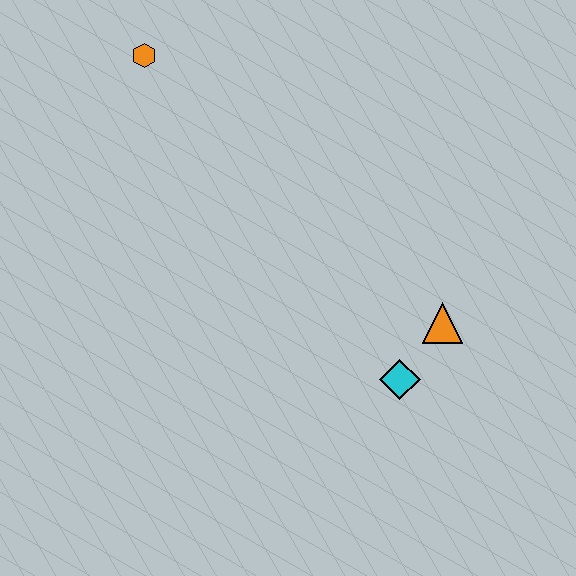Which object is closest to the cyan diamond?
The orange triangle is closest to the cyan diamond.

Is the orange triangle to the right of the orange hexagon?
Yes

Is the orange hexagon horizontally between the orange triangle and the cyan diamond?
No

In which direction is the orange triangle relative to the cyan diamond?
The orange triangle is above the cyan diamond.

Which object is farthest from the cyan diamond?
The orange hexagon is farthest from the cyan diamond.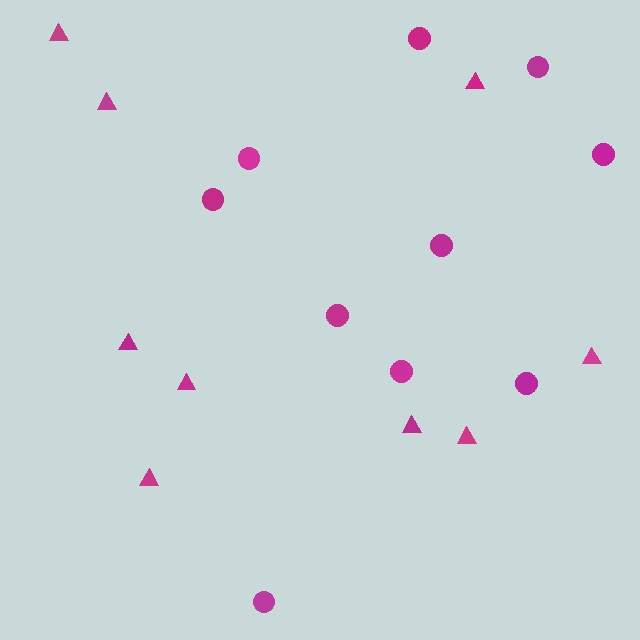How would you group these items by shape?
There are 2 groups: one group of triangles (9) and one group of circles (10).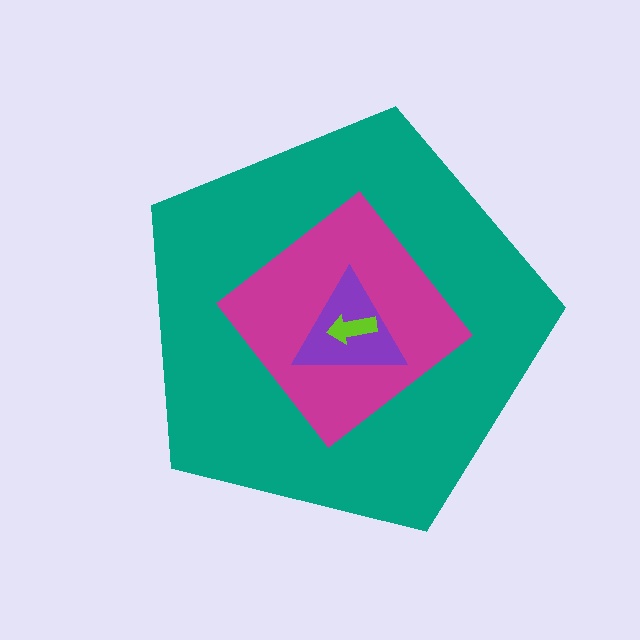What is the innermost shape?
The lime arrow.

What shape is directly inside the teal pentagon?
The magenta diamond.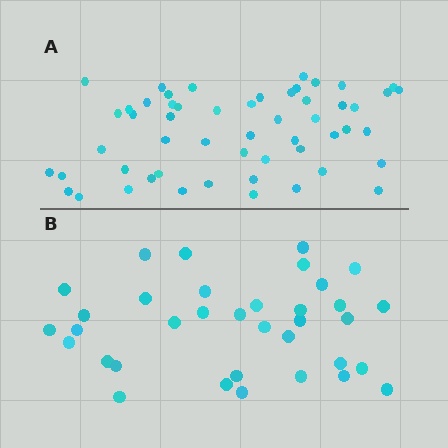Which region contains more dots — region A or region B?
Region A (the top region) has more dots.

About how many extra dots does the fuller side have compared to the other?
Region A has approximately 20 more dots than region B.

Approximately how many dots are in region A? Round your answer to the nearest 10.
About 50 dots. (The exact count is 54, which rounds to 50.)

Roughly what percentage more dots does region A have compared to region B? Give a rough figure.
About 55% more.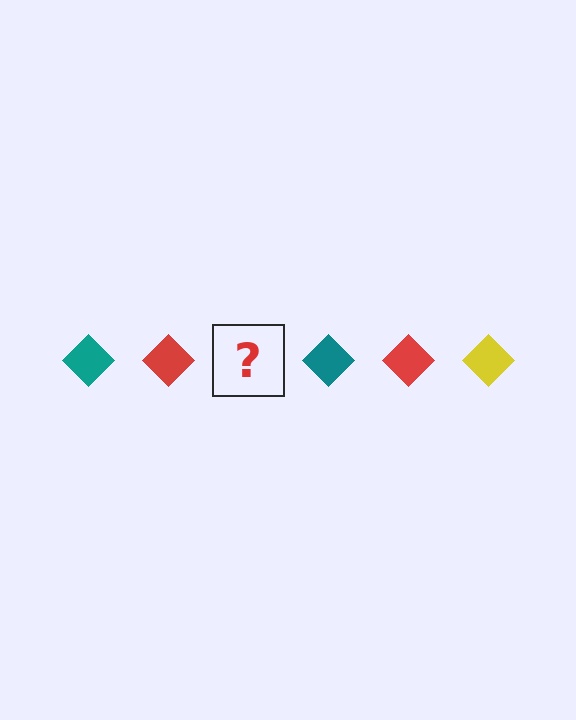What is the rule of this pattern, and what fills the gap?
The rule is that the pattern cycles through teal, red, yellow diamonds. The gap should be filled with a yellow diamond.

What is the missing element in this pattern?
The missing element is a yellow diamond.